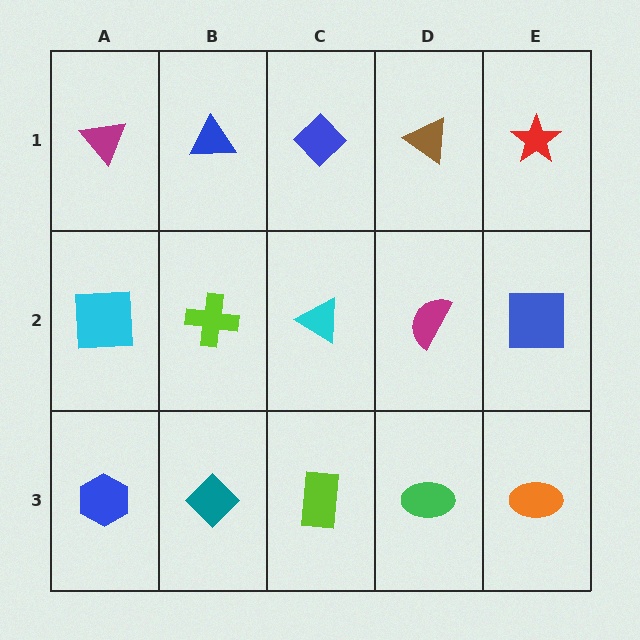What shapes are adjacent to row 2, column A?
A magenta triangle (row 1, column A), a blue hexagon (row 3, column A), a lime cross (row 2, column B).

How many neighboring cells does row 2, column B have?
4.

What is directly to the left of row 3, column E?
A green ellipse.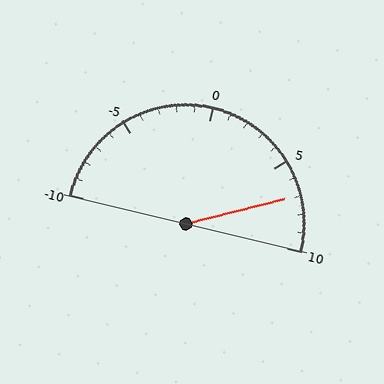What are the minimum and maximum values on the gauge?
The gauge ranges from -10 to 10.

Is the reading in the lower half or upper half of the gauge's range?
The reading is in the upper half of the range (-10 to 10).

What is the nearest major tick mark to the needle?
The nearest major tick mark is 5.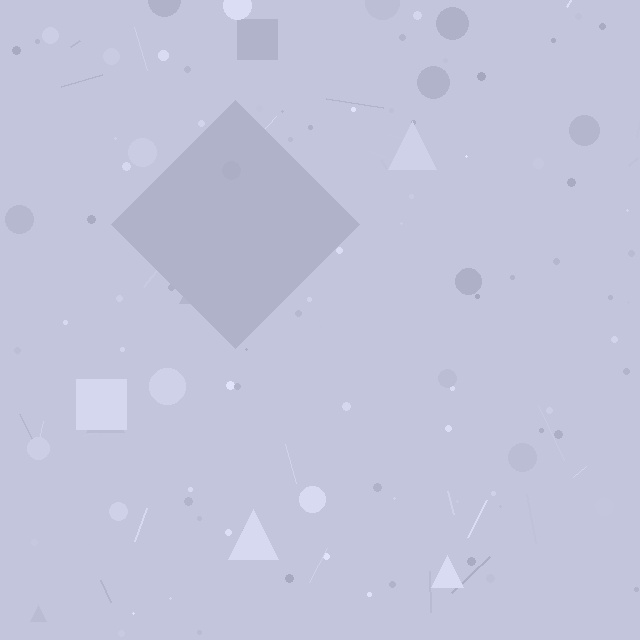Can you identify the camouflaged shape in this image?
The camouflaged shape is a diamond.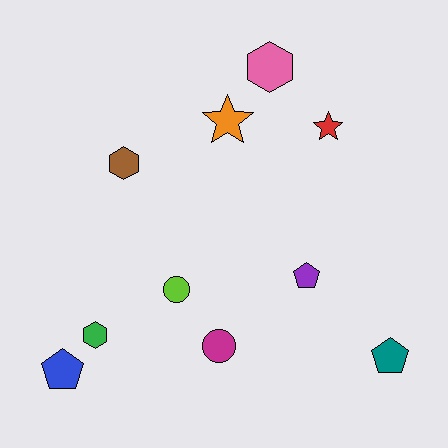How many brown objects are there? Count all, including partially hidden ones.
There is 1 brown object.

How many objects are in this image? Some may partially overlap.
There are 10 objects.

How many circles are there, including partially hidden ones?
There are 2 circles.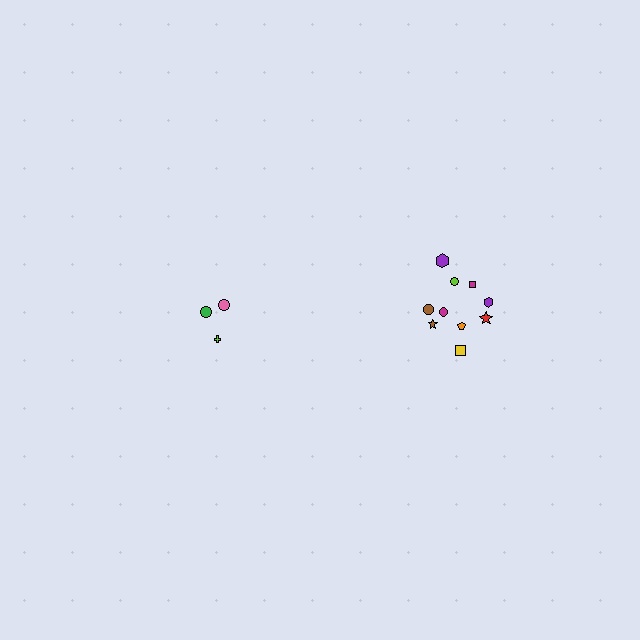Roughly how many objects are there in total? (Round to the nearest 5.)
Roughly 15 objects in total.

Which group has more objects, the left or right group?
The right group.